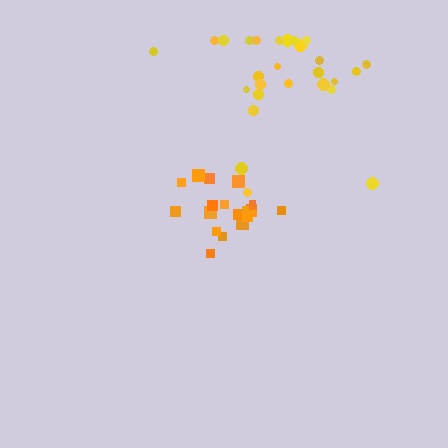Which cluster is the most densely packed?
Orange.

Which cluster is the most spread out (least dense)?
Yellow.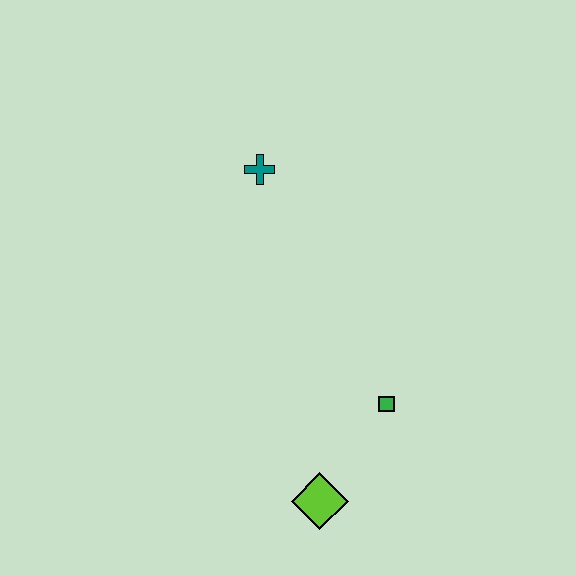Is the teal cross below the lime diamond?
No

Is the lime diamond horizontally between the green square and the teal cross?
Yes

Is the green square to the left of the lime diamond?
No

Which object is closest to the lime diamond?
The green square is closest to the lime diamond.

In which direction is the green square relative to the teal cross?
The green square is below the teal cross.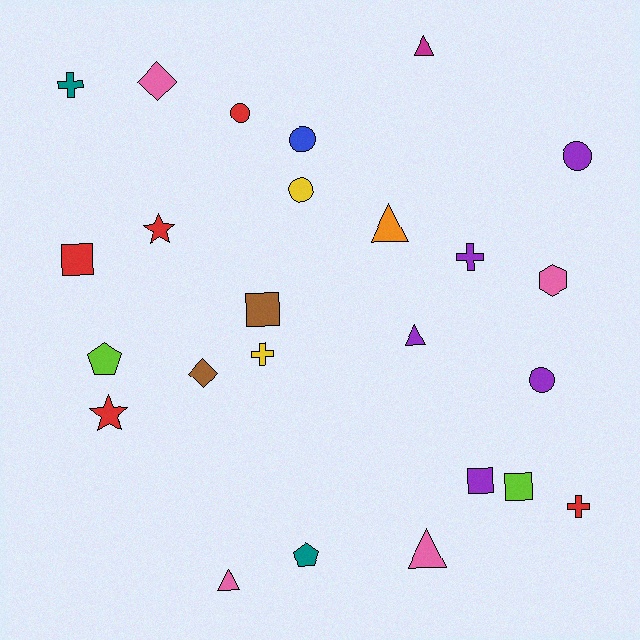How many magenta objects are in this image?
There is 1 magenta object.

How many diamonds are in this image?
There are 2 diamonds.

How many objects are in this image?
There are 25 objects.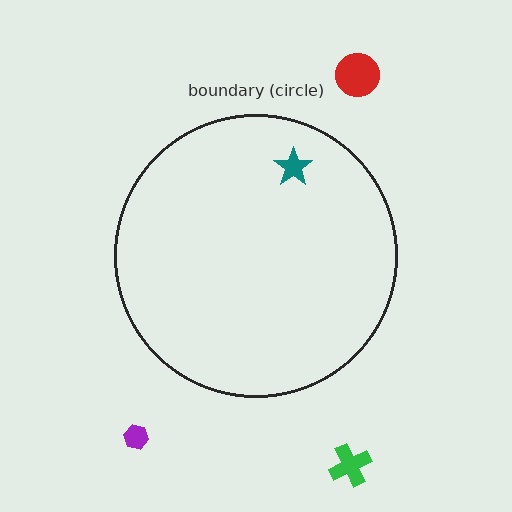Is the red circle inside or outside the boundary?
Outside.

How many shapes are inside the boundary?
1 inside, 3 outside.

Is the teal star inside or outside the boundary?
Inside.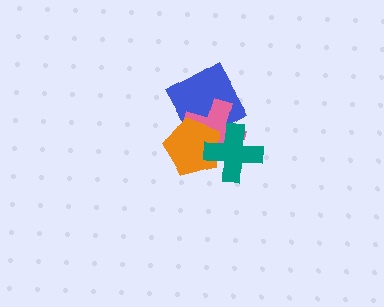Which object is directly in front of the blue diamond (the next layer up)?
The pink cross is directly in front of the blue diamond.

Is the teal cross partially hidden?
No, no other shape covers it.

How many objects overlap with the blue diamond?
3 objects overlap with the blue diamond.